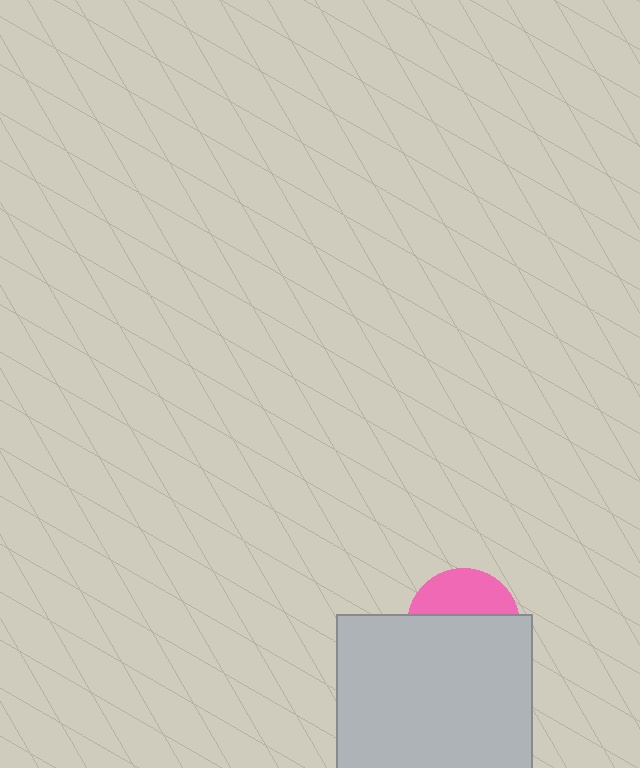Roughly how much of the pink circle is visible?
A small part of it is visible (roughly 38%).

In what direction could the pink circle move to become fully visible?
The pink circle could move up. That would shift it out from behind the light gray rectangle entirely.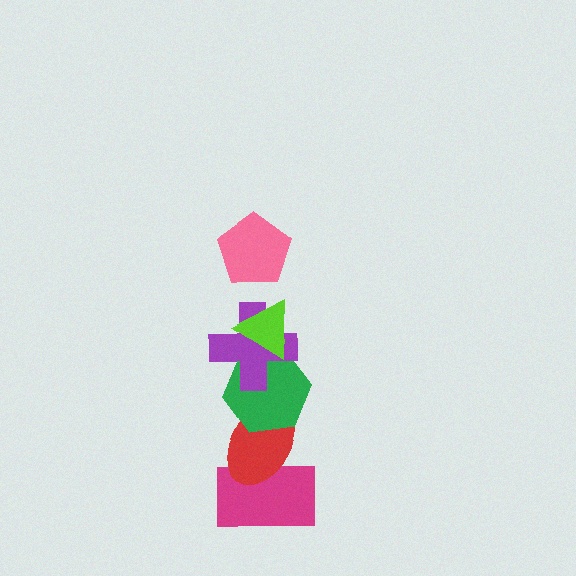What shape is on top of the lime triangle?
The pink pentagon is on top of the lime triangle.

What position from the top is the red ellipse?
The red ellipse is 5th from the top.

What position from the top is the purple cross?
The purple cross is 3rd from the top.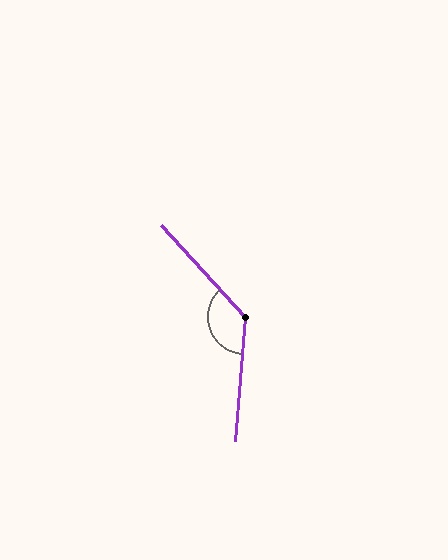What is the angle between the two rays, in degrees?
Approximately 133 degrees.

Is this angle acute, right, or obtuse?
It is obtuse.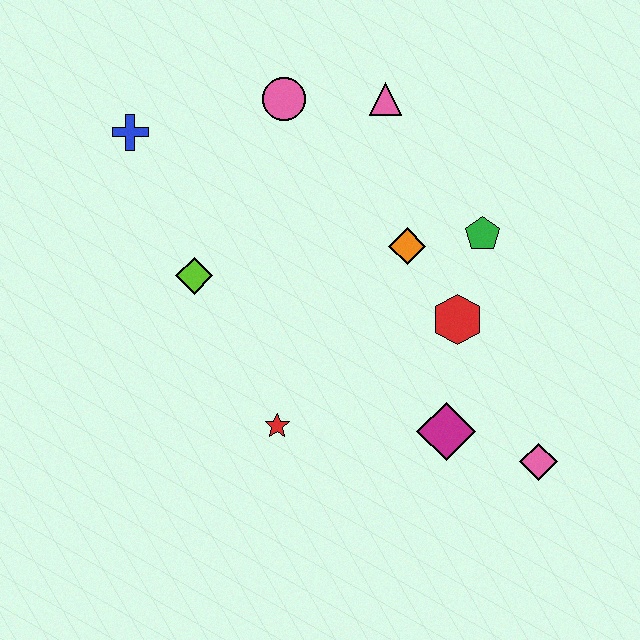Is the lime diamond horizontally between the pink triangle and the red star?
No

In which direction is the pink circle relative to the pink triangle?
The pink circle is to the left of the pink triangle.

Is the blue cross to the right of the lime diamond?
No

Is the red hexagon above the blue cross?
No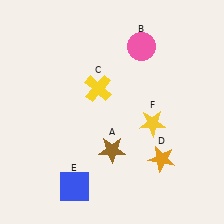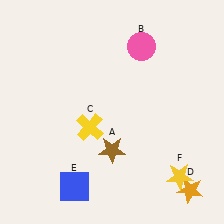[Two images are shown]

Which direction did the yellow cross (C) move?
The yellow cross (C) moved down.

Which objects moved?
The objects that moved are: the yellow cross (C), the orange star (D), the yellow star (F).